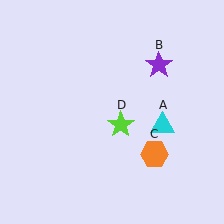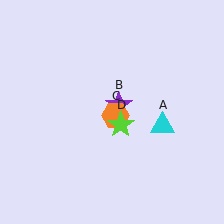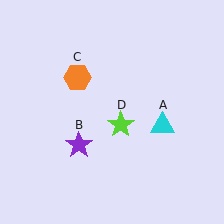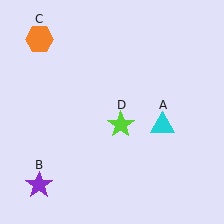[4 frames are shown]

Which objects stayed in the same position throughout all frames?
Cyan triangle (object A) and lime star (object D) remained stationary.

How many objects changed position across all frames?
2 objects changed position: purple star (object B), orange hexagon (object C).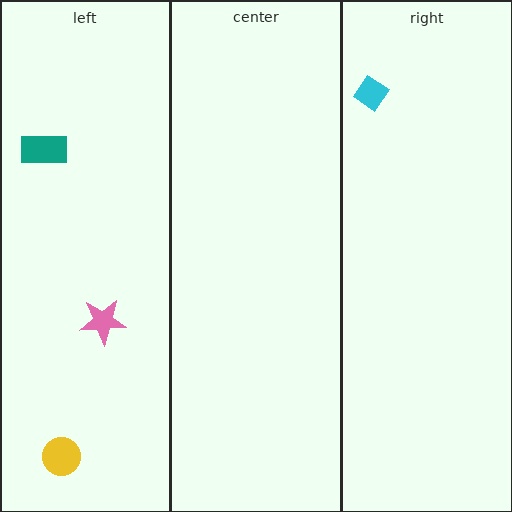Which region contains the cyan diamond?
The right region.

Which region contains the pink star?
The left region.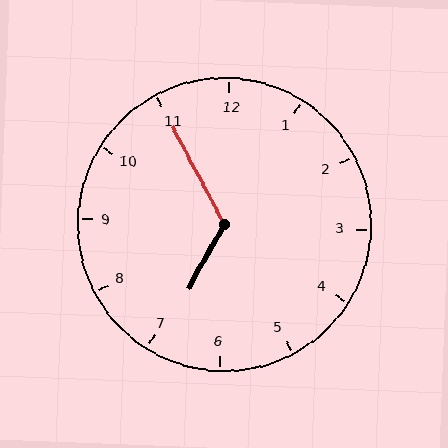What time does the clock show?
6:55.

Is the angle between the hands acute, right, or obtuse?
It is obtuse.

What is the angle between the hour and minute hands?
Approximately 122 degrees.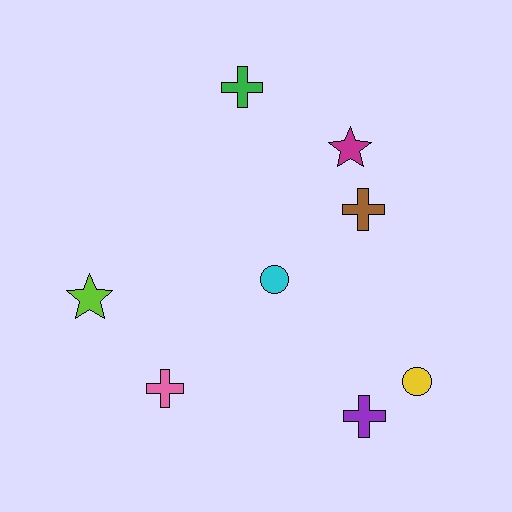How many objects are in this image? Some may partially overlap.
There are 8 objects.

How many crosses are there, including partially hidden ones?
There are 4 crosses.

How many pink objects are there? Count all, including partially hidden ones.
There is 1 pink object.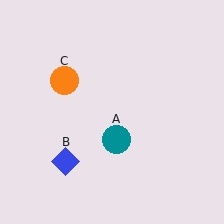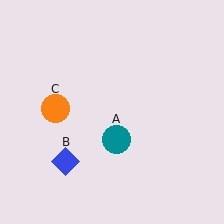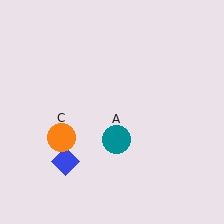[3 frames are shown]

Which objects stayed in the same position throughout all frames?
Teal circle (object A) and blue diamond (object B) remained stationary.